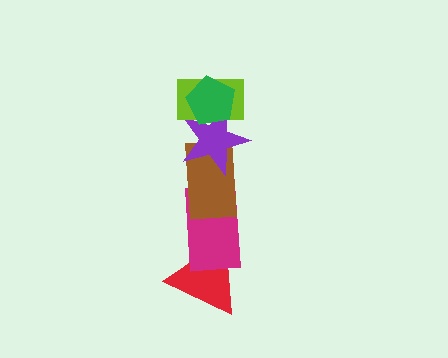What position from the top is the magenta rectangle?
The magenta rectangle is 5th from the top.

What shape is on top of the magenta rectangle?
The brown rectangle is on top of the magenta rectangle.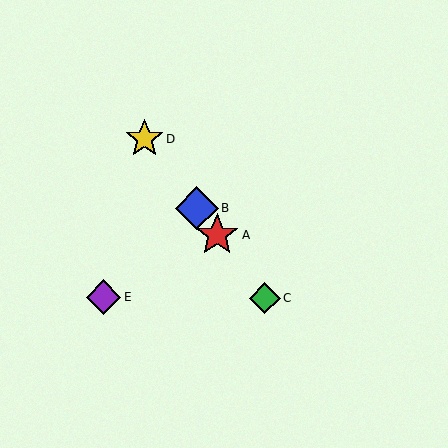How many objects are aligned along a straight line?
4 objects (A, B, C, D) are aligned along a straight line.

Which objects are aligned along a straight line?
Objects A, B, C, D are aligned along a straight line.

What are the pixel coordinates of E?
Object E is at (104, 297).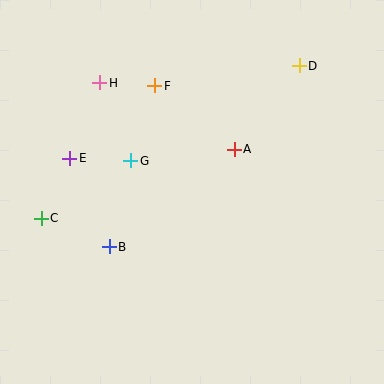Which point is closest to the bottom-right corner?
Point A is closest to the bottom-right corner.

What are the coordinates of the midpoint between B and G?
The midpoint between B and G is at (120, 204).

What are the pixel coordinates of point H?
Point H is at (100, 83).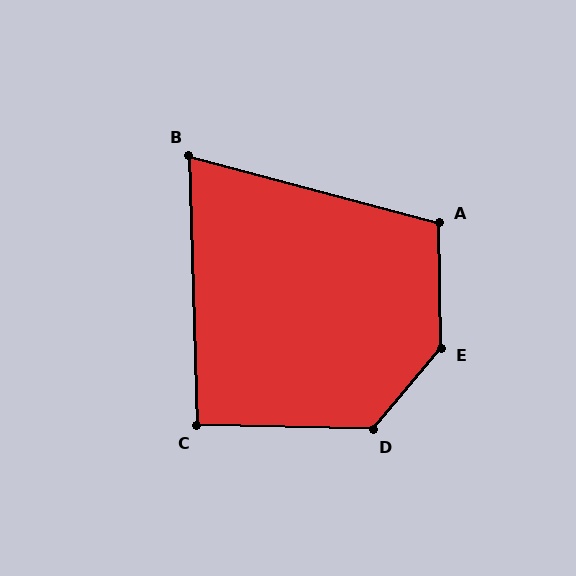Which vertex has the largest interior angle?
E, at approximately 139 degrees.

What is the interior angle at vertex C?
Approximately 93 degrees (approximately right).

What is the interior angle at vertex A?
Approximately 106 degrees (obtuse).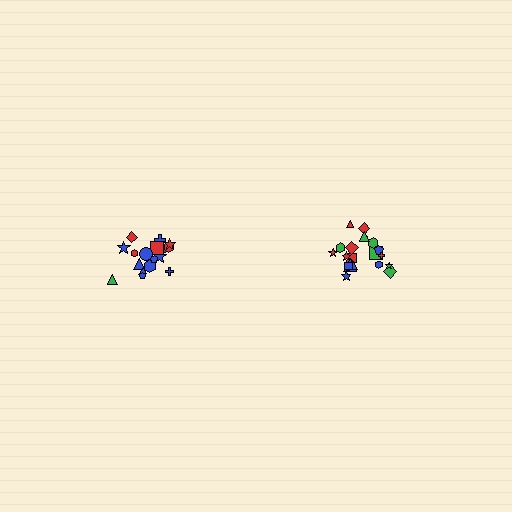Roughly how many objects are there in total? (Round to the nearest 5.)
Roughly 40 objects in total.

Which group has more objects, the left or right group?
The right group.